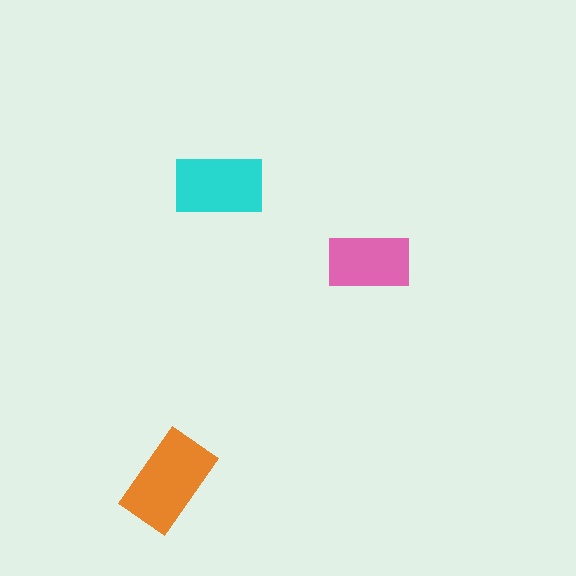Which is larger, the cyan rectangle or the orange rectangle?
The orange one.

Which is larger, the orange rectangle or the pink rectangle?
The orange one.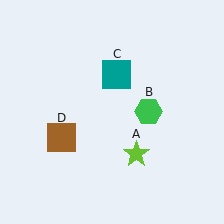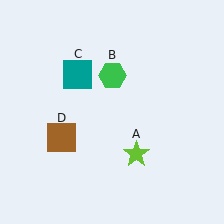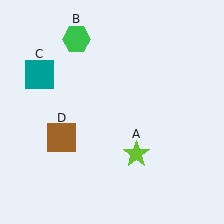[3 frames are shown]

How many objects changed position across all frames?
2 objects changed position: green hexagon (object B), teal square (object C).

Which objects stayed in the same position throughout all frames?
Lime star (object A) and brown square (object D) remained stationary.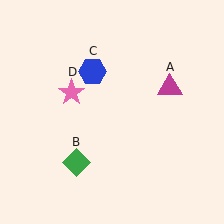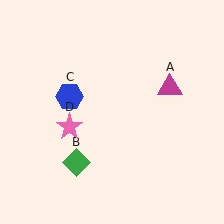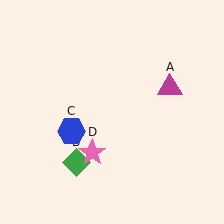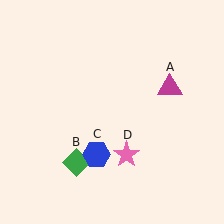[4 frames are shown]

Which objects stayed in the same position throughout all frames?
Magenta triangle (object A) and green diamond (object B) remained stationary.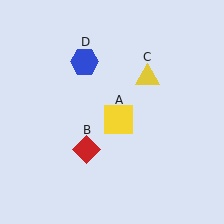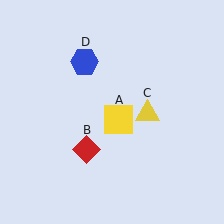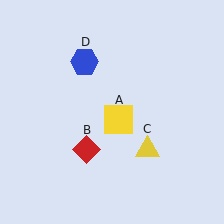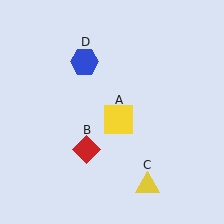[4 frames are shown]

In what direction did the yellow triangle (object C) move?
The yellow triangle (object C) moved down.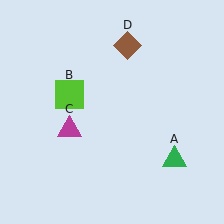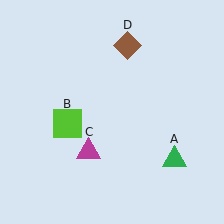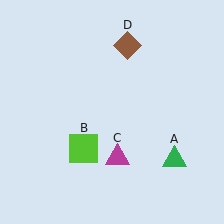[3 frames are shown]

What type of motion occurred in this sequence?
The lime square (object B), magenta triangle (object C) rotated counterclockwise around the center of the scene.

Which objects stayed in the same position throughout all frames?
Green triangle (object A) and brown diamond (object D) remained stationary.